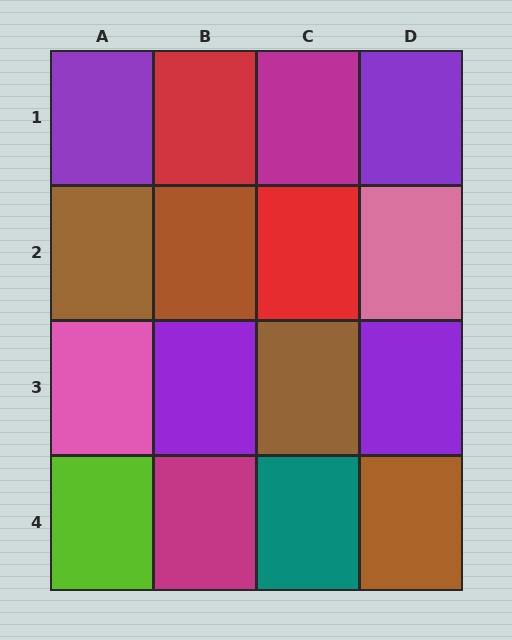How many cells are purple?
4 cells are purple.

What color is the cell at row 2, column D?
Pink.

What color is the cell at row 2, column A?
Brown.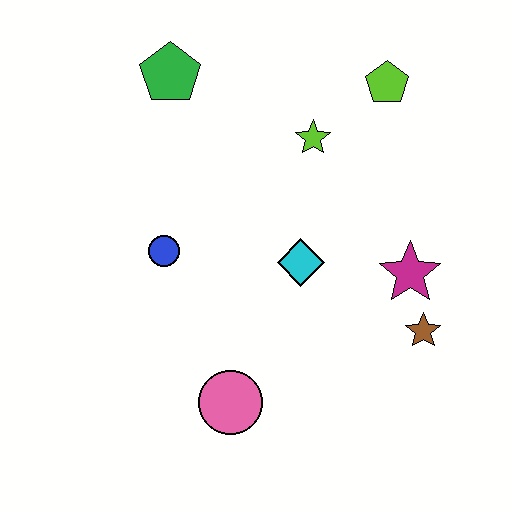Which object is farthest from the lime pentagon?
The pink circle is farthest from the lime pentagon.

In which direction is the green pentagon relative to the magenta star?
The green pentagon is to the left of the magenta star.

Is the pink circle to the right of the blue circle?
Yes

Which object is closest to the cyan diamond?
The magenta star is closest to the cyan diamond.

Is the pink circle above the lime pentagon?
No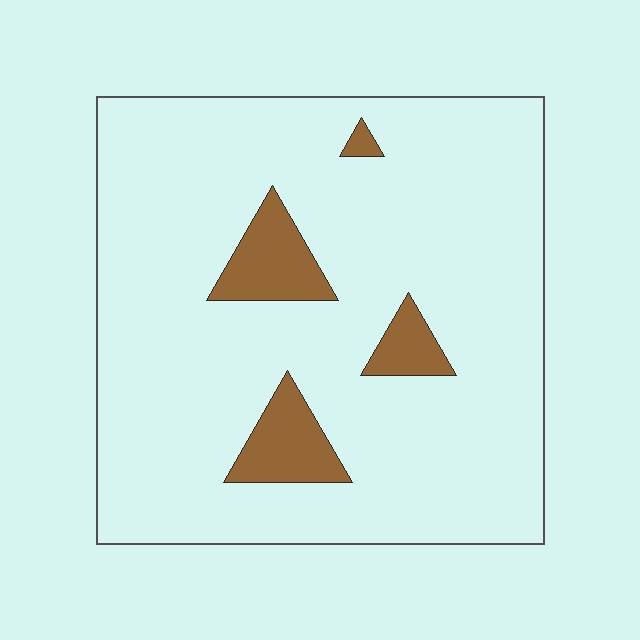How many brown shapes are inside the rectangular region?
4.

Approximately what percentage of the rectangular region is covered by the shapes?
Approximately 10%.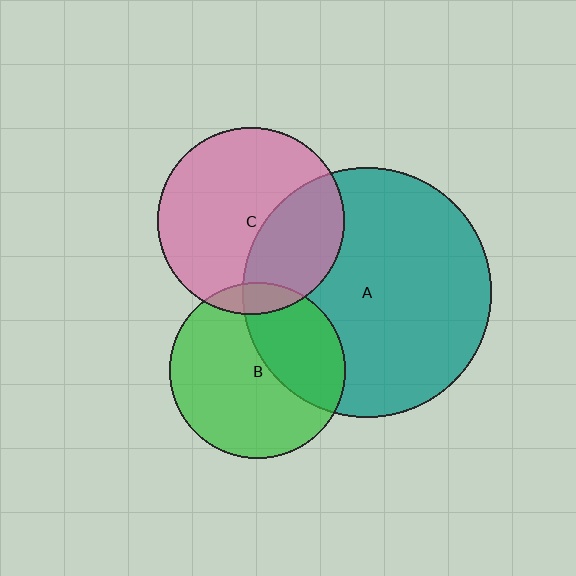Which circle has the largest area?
Circle A (teal).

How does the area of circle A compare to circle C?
Approximately 1.8 times.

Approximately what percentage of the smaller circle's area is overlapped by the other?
Approximately 35%.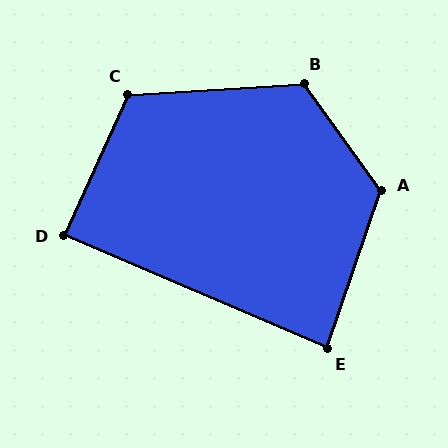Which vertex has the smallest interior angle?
E, at approximately 86 degrees.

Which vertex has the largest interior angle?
A, at approximately 125 degrees.